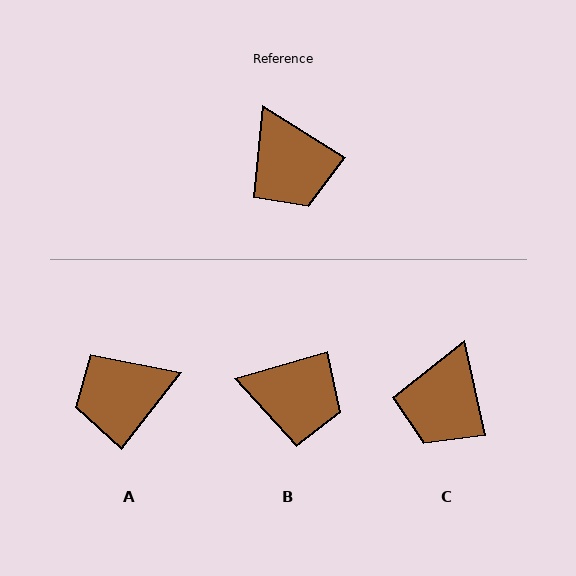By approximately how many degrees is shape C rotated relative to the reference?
Approximately 46 degrees clockwise.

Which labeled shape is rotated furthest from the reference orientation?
A, about 95 degrees away.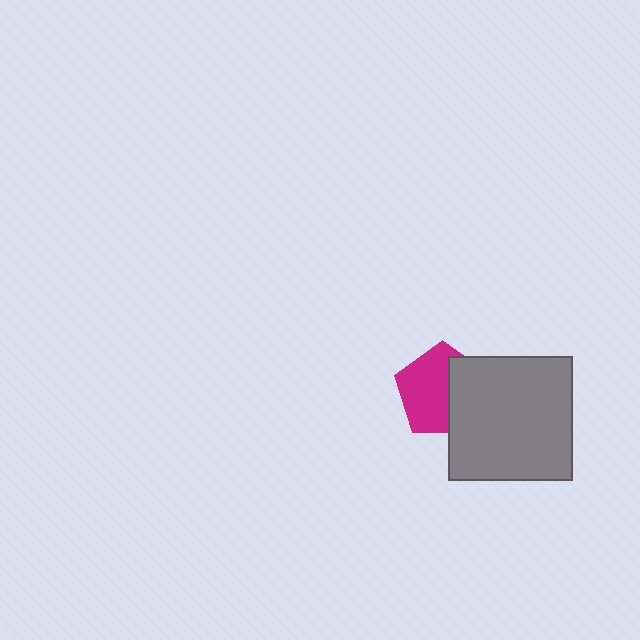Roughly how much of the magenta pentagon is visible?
About half of it is visible (roughly 58%).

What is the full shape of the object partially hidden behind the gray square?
The partially hidden object is a magenta pentagon.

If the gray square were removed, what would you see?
You would see the complete magenta pentagon.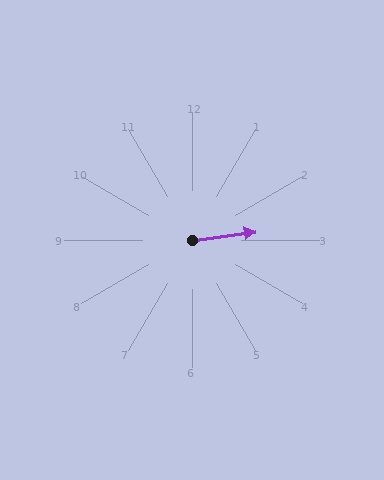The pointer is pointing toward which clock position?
Roughly 3 o'clock.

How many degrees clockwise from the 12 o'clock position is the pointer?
Approximately 83 degrees.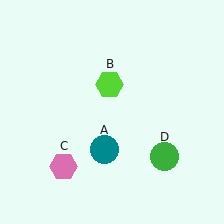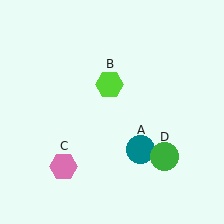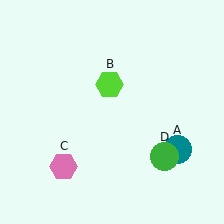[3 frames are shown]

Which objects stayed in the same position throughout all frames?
Lime hexagon (object B) and pink hexagon (object C) and green circle (object D) remained stationary.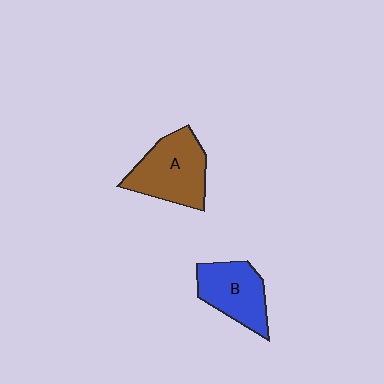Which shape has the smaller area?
Shape B (blue).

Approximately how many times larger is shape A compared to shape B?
Approximately 1.2 times.